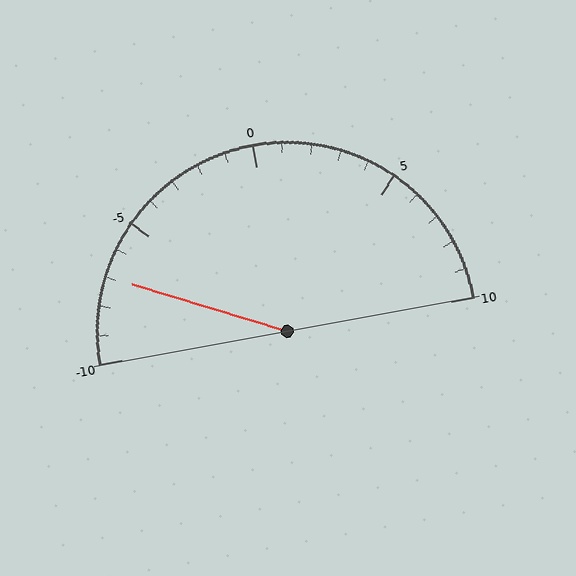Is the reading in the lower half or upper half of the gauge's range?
The reading is in the lower half of the range (-10 to 10).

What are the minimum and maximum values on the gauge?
The gauge ranges from -10 to 10.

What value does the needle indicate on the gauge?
The needle indicates approximately -7.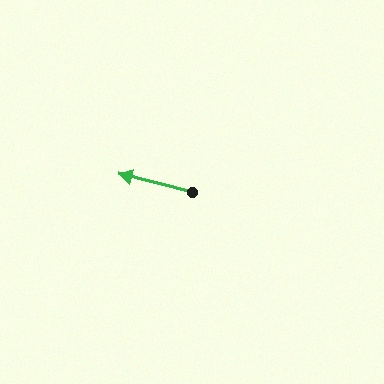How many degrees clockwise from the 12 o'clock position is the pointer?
Approximately 284 degrees.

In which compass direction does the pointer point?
West.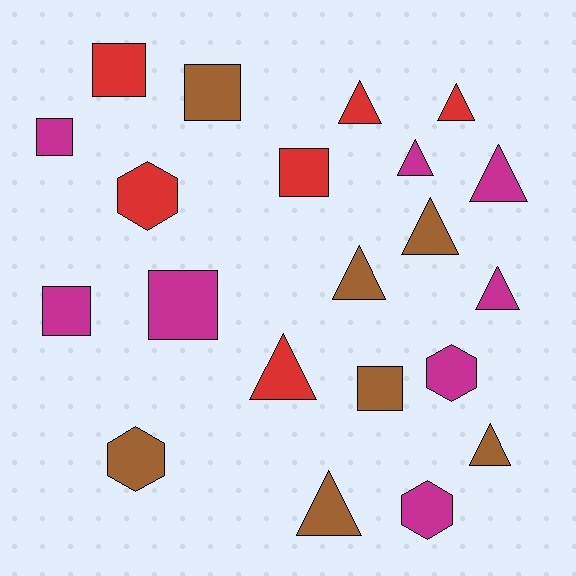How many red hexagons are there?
There is 1 red hexagon.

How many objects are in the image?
There are 21 objects.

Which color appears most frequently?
Magenta, with 8 objects.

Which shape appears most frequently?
Triangle, with 10 objects.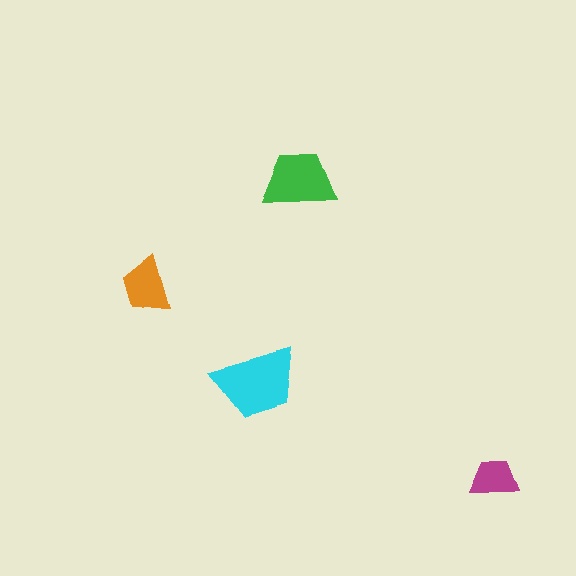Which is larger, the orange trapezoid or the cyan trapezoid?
The cyan one.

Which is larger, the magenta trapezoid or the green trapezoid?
The green one.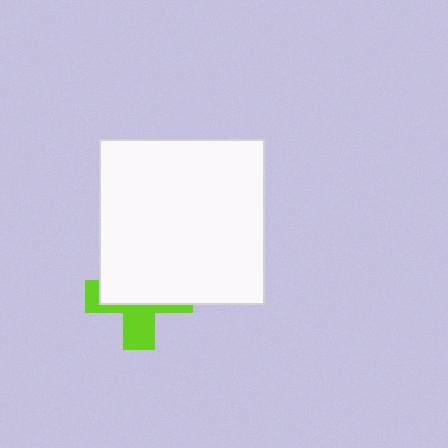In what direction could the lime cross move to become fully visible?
The lime cross could move down. That would shift it out from behind the white square entirely.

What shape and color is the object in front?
The object in front is a white square.